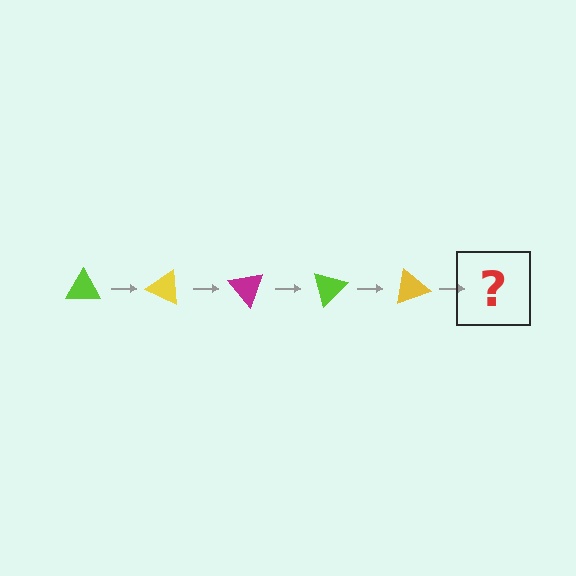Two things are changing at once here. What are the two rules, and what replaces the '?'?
The two rules are that it rotates 25 degrees each step and the color cycles through lime, yellow, and magenta. The '?' should be a magenta triangle, rotated 125 degrees from the start.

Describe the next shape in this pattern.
It should be a magenta triangle, rotated 125 degrees from the start.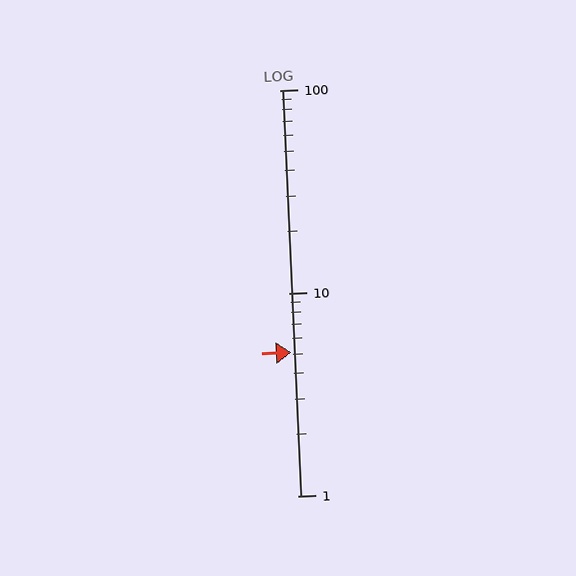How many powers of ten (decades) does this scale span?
The scale spans 2 decades, from 1 to 100.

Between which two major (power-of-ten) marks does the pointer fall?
The pointer is between 1 and 10.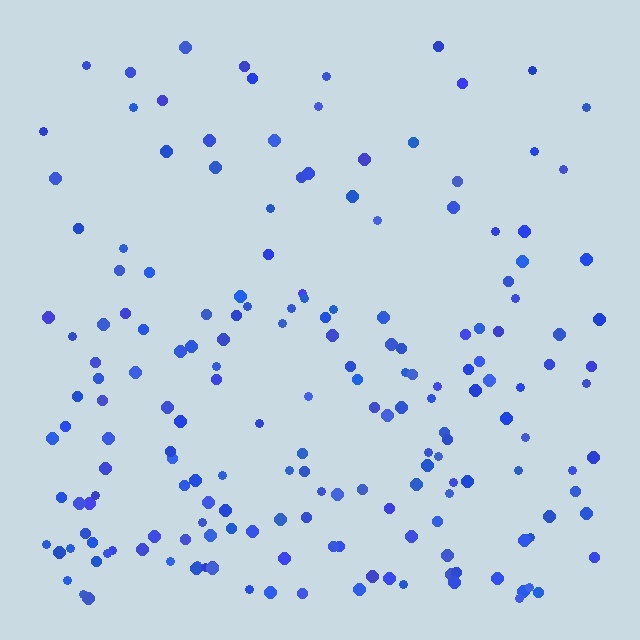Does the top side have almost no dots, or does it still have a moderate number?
Still a moderate number, just noticeably fewer than the bottom.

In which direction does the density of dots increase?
From top to bottom, with the bottom side densest.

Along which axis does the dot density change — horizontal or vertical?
Vertical.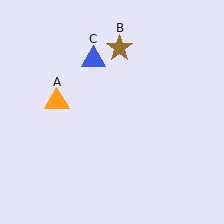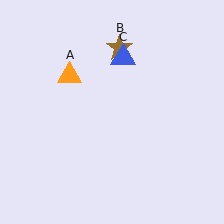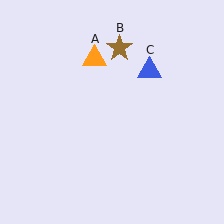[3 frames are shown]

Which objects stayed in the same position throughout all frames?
Brown star (object B) remained stationary.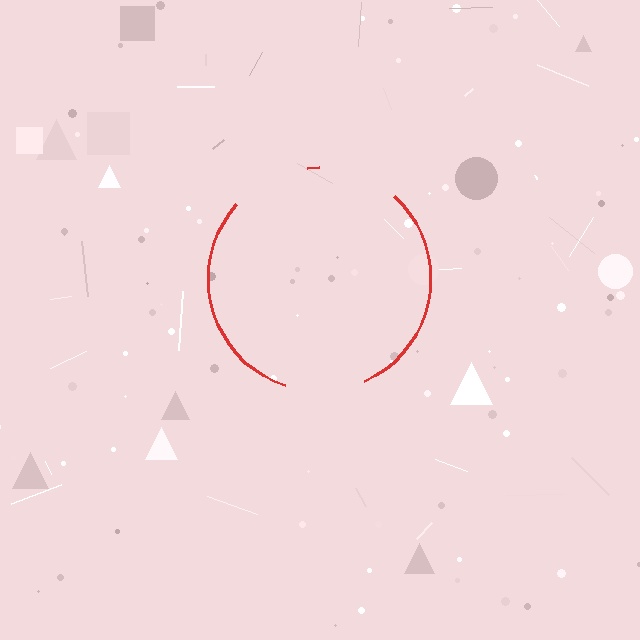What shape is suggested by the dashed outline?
The dashed outline suggests a circle.